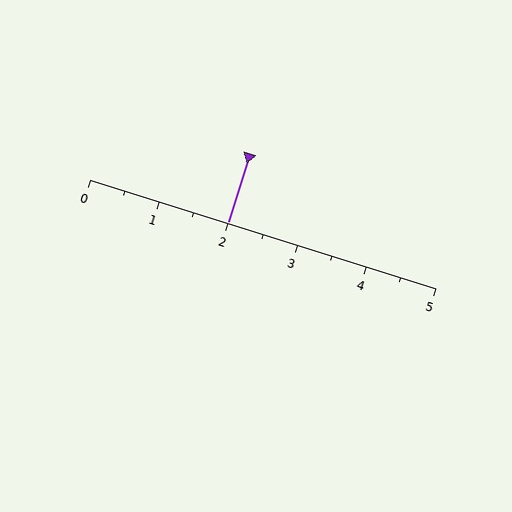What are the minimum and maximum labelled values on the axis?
The axis runs from 0 to 5.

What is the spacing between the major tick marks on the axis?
The major ticks are spaced 1 apart.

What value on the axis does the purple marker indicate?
The marker indicates approximately 2.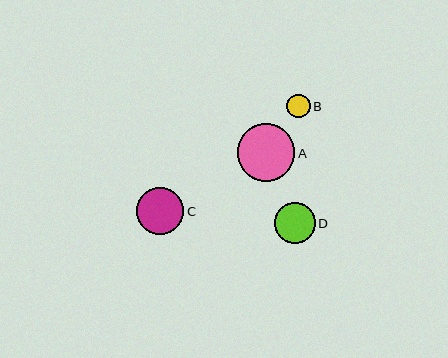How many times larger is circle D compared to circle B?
Circle D is approximately 1.8 times the size of circle B.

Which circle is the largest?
Circle A is the largest with a size of approximately 57 pixels.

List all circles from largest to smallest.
From largest to smallest: A, C, D, B.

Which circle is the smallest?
Circle B is the smallest with a size of approximately 23 pixels.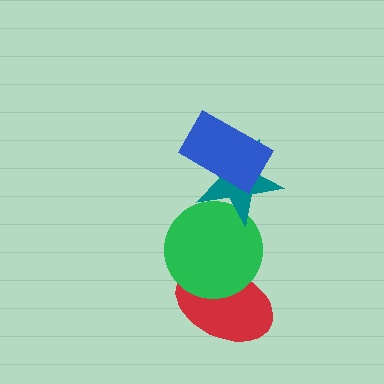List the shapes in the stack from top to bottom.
From top to bottom: the blue rectangle, the teal star, the green circle, the red ellipse.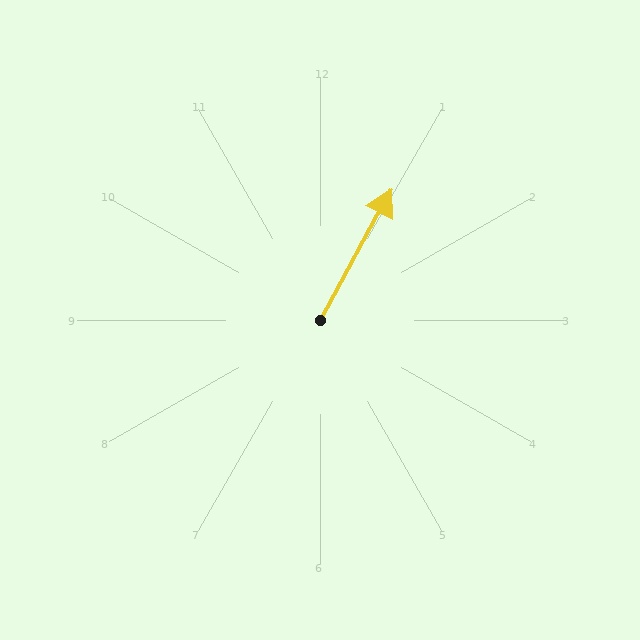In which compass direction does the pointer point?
Northeast.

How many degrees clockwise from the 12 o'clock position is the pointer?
Approximately 29 degrees.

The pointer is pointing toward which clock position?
Roughly 1 o'clock.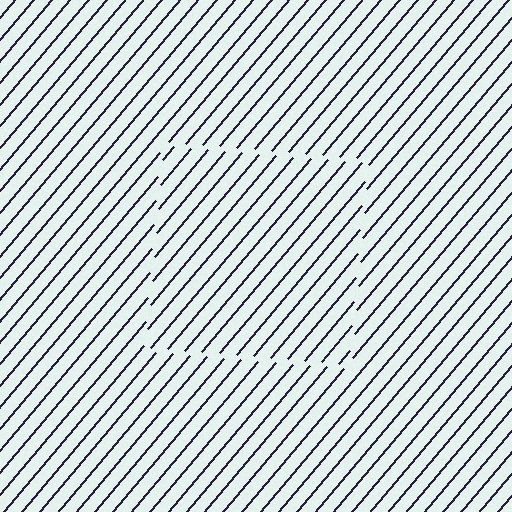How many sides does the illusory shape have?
4 sides — the line-ends trace a square.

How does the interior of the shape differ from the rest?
The interior of the shape contains the same grating, shifted by half a period — the contour is defined by the phase discontinuity where line-ends from the inner and outer gratings abut.